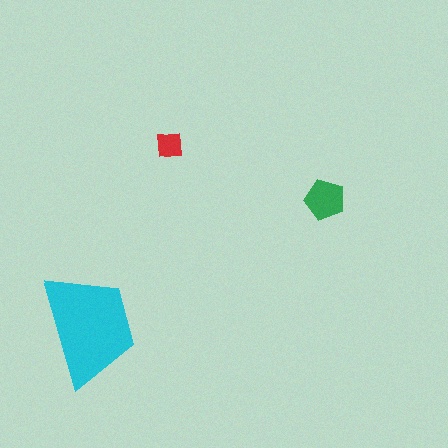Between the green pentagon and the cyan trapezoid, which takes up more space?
The cyan trapezoid.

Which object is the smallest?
The red square.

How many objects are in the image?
There are 3 objects in the image.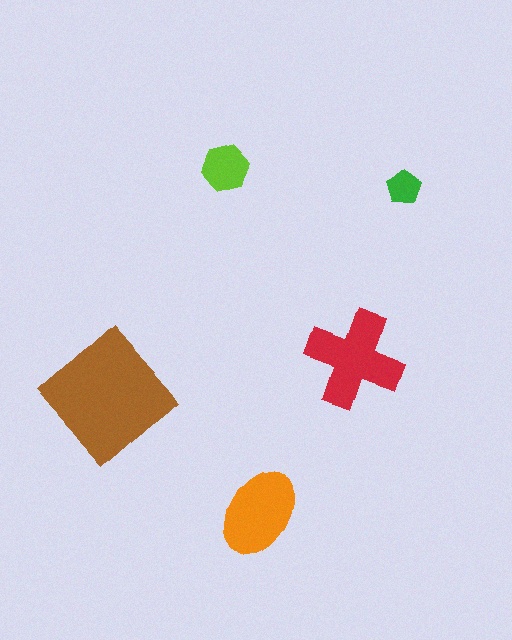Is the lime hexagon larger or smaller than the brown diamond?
Smaller.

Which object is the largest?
The brown diamond.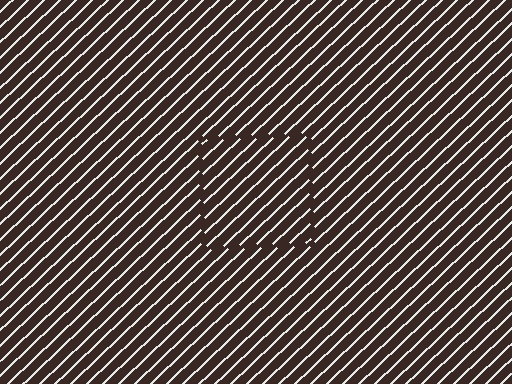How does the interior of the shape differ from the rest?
The interior of the shape contains the same grating, shifted by half a period — the contour is defined by the phase discontinuity where line-ends from the inner and outer gratings abut.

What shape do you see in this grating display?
An illusory square. The interior of the shape contains the same grating, shifted by half a period — the contour is defined by the phase discontinuity where line-ends from the inner and outer gratings abut.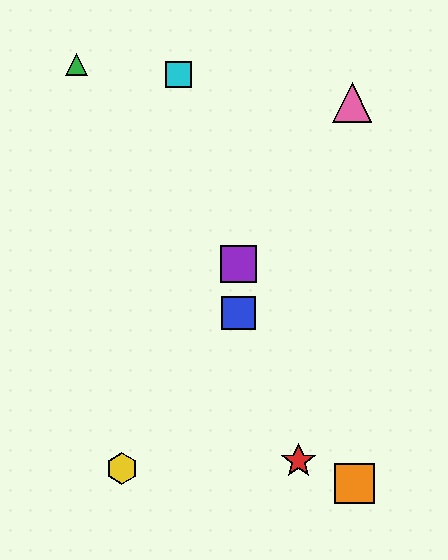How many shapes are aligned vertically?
2 shapes (the blue square, the purple square) are aligned vertically.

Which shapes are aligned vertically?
The blue square, the purple square are aligned vertically.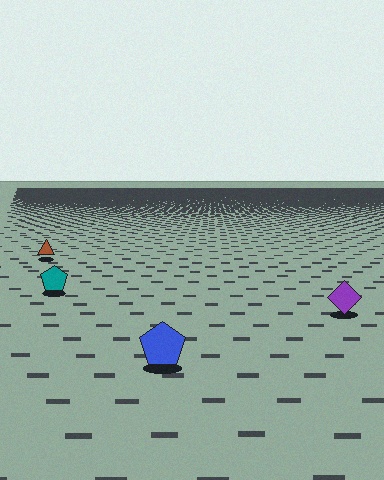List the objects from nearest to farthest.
From nearest to farthest: the blue pentagon, the purple diamond, the teal pentagon, the brown triangle.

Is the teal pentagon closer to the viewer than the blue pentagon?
No. The blue pentagon is closer — you can tell from the texture gradient: the ground texture is coarser near it.